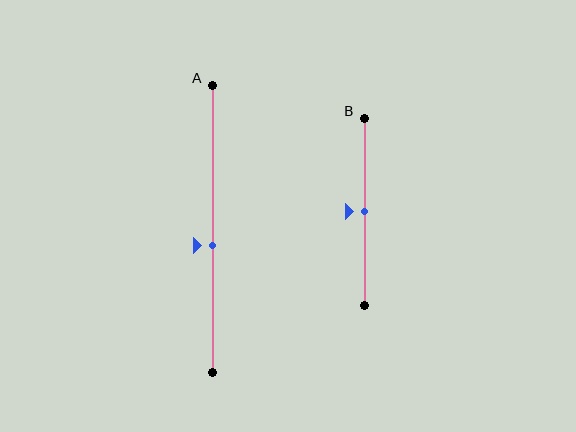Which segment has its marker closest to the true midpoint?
Segment B has its marker closest to the true midpoint.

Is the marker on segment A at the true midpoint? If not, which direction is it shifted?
No, the marker on segment A is shifted downward by about 6% of the segment length.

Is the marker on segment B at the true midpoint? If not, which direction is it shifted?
Yes, the marker on segment B is at the true midpoint.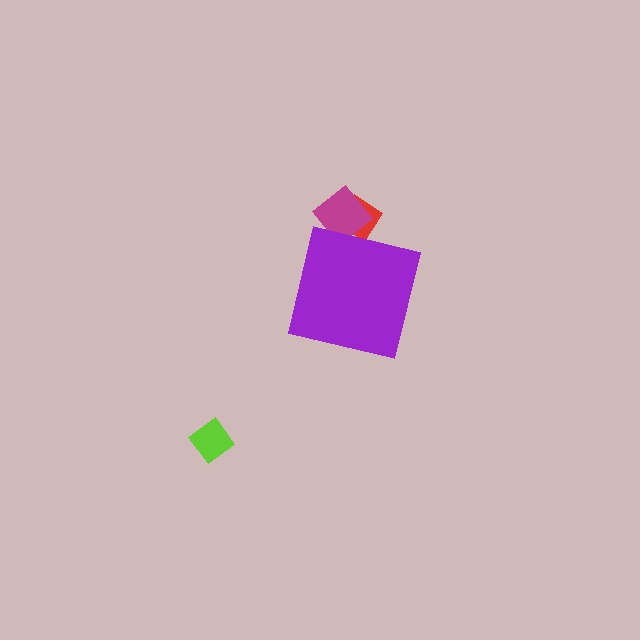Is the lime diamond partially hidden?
No, the lime diamond is fully visible.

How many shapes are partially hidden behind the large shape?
2 shapes are partially hidden.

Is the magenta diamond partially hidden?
Yes, the magenta diamond is partially hidden behind the purple square.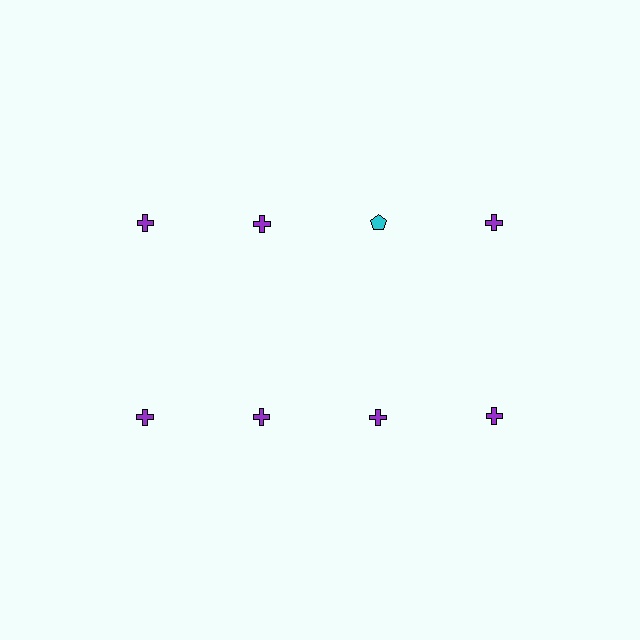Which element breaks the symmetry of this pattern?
The cyan pentagon in the top row, center column breaks the symmetry. All other shapes are purple crosses.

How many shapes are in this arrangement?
There are 8 shapes arranged in a grid pattern.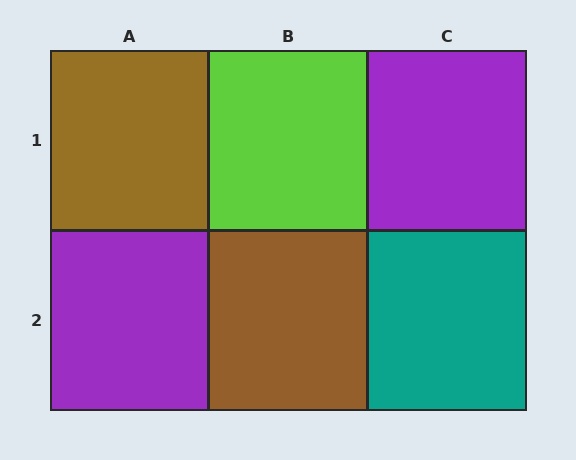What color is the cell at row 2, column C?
Teal.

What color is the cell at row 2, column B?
Brown.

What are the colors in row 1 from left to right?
Brown, lime, purple.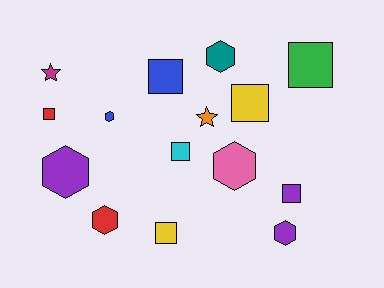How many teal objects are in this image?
There is 1 teal object.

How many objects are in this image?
There are 15 objects.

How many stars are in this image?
There are 2 stars.